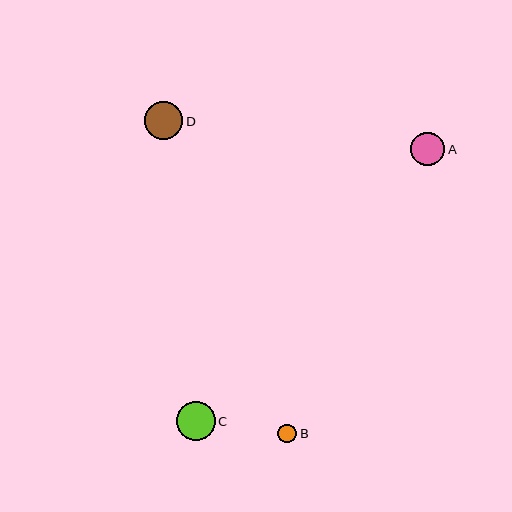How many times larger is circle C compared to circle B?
Circle C is approximately 2.1 times the size of circle B.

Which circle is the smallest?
Circle B is the smallest with a size of approximately 19 pixels.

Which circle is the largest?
Circle C is the largest with a size of approximately 39 pixels.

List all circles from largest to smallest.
From largest to smallest: C, D, A, B.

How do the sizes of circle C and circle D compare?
Circle C and circle D are approximately the same size.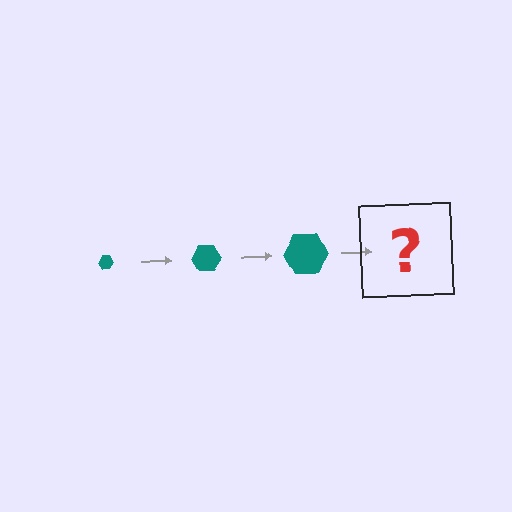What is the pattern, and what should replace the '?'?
The pattern is that the hexagon gets progressively larger each step. The '?' should be a teal hexagon, larger than the previous one.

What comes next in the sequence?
The next element should be a teal hexagon, larger than the previous one.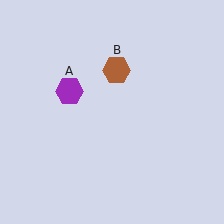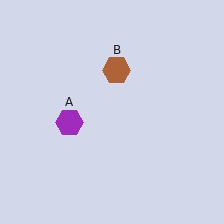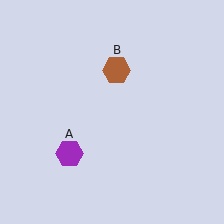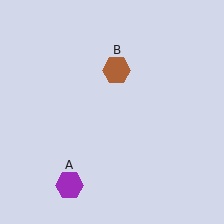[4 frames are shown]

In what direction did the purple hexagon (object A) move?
The purple hexagon (object A) moved down.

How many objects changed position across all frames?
1 object changed position: purple hexagon (object A).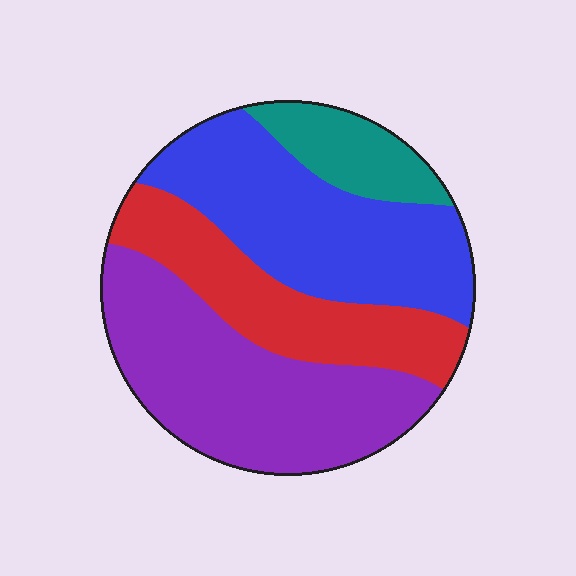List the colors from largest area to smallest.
From largest to smallest: purple, blue, red, teal.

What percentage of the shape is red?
Red takes up about one fifth (1/5) of the shape.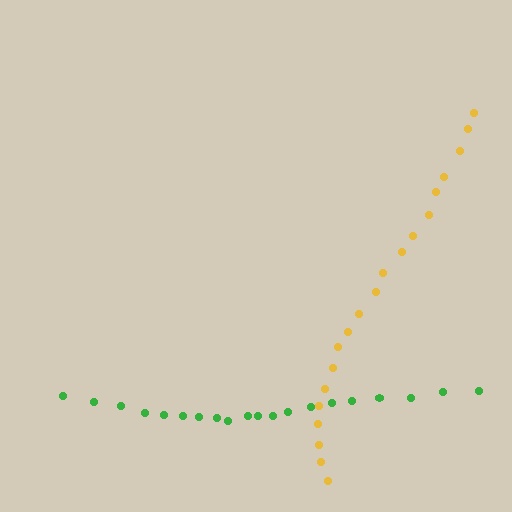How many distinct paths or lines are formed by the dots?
There are 2 distinct paths.